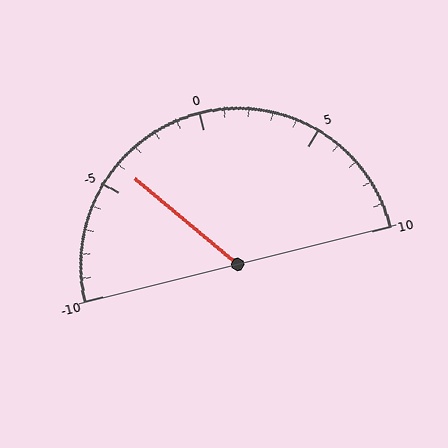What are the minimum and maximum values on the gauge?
The gauge ranges from -10 to 10.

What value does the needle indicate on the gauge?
The needle indicates approximately -4.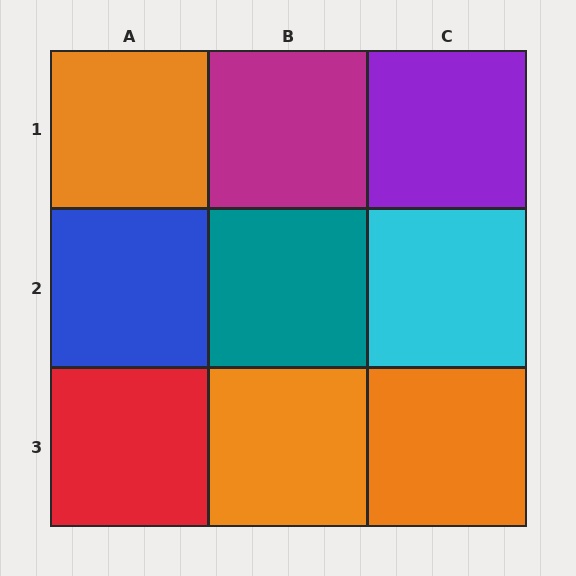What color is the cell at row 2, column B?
Teal.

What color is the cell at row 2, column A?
Blue.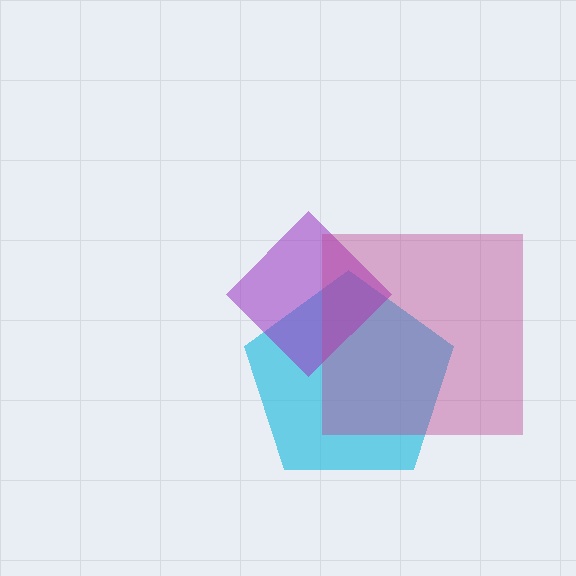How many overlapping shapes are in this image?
There are 3 overlapping shapes in the image.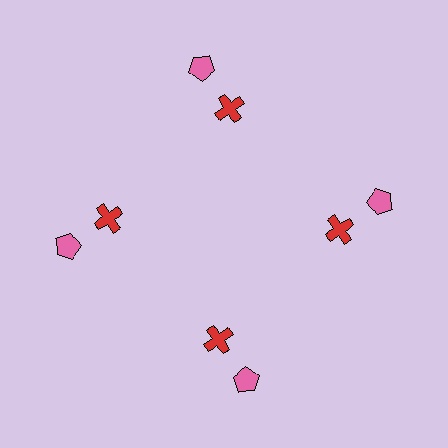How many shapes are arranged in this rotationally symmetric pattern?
There are 8 shapes, arranged in 4 groups of 2.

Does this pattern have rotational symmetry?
Yes, this pattern has 4-fold rotational symmetry. It looks the same after rotating 90 degrees around the center.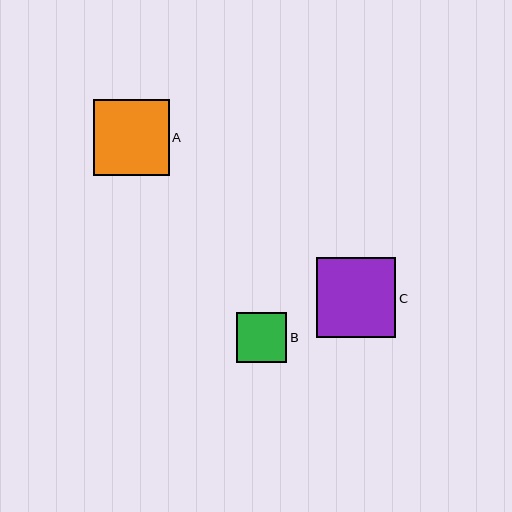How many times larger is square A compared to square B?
Square A is approximately 1.5 times the size of square B.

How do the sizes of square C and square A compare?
Square C and square A are approximately the same size.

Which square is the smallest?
Square B is the smallest with a size of approximately 50 pixels.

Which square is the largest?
Square C is the largest with a size of approximately 80 pixels.